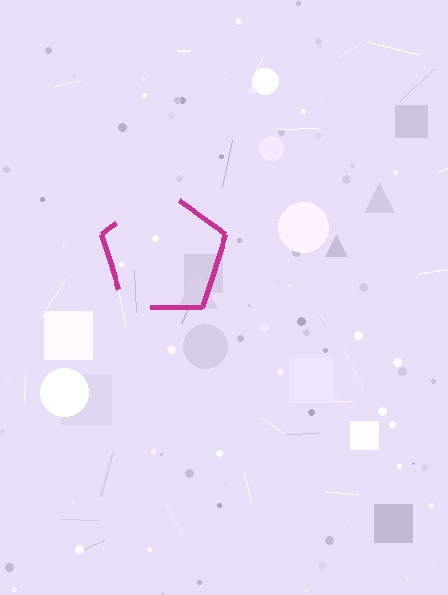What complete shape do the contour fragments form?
The contour fragments form a pentagon.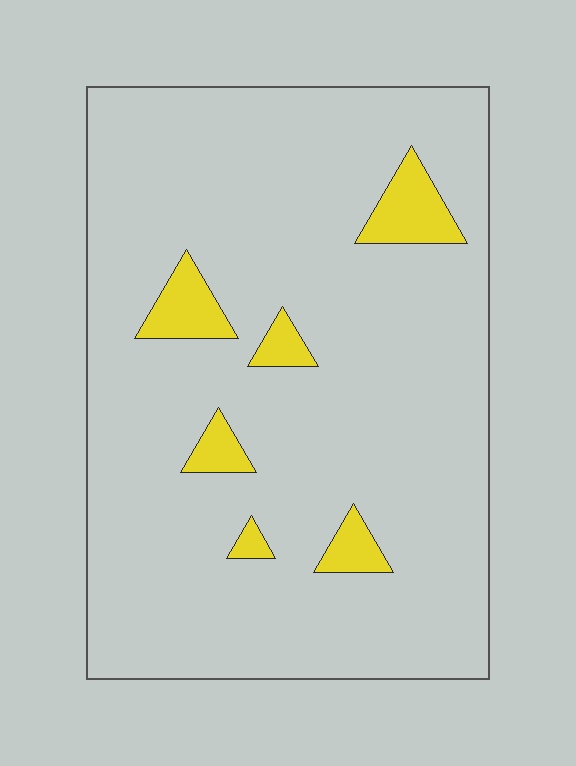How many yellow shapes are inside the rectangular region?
6.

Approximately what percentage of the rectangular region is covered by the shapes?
Approximately 10%.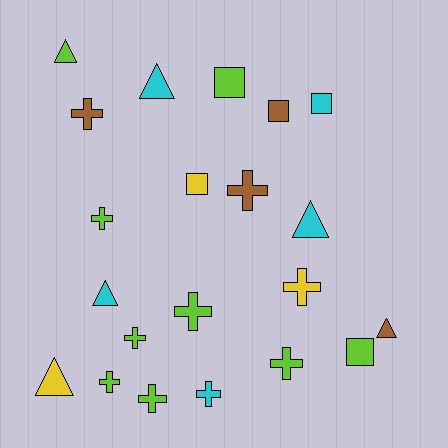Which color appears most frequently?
Lime, with 9 objects.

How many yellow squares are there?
There is 1 yellow square.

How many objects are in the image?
There are 21 objects.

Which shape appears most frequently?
Cross, with 10 objects.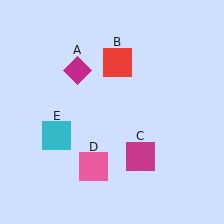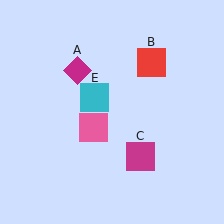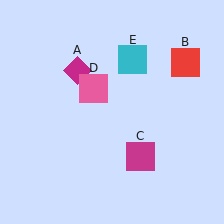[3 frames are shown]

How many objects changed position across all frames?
3 objects changed position: red square (object B), pink square (object D), cyan square (object E).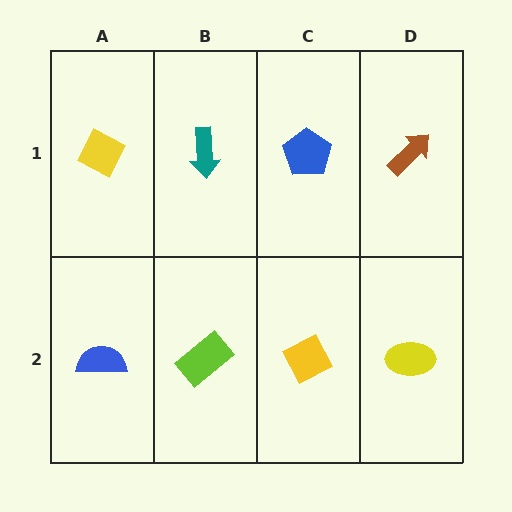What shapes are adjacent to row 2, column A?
A yellow diamond (row 1, column A), a lime rectangle (row 2, column B).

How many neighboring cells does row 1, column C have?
3.